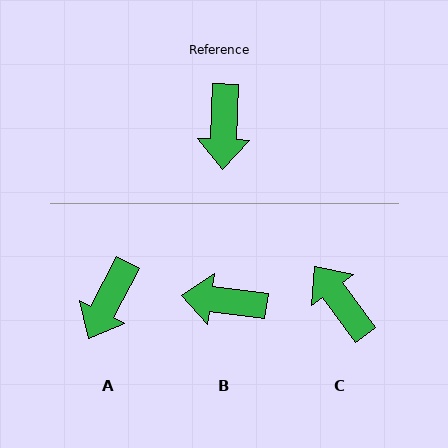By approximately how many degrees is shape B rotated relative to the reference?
Approximately 95 degrees clockwise.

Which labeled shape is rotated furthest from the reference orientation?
C, about 141 degrees away.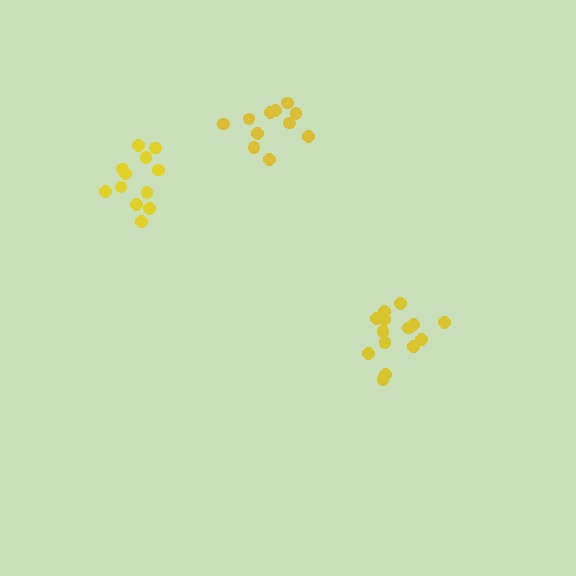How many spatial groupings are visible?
There are 3 spatial groupings.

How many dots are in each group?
Group 1: 12 dots, Group 2: 14 dots, Group 3: 11 dots (37 total).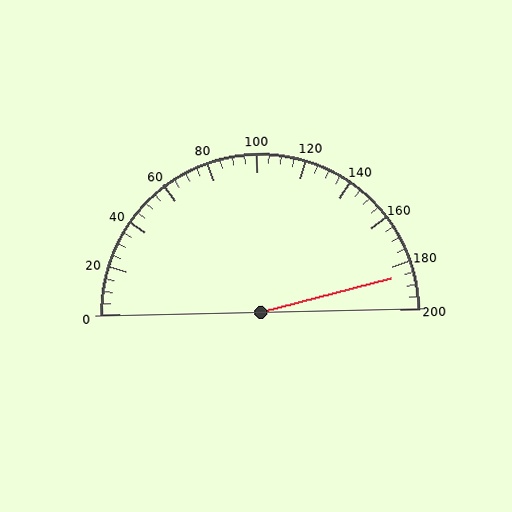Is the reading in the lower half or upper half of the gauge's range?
The reading is in the upper half of the range (0 to 200).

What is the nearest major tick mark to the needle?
The nearest major tick mark is 180.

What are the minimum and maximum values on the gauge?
The gauge ranges from 0 to 200.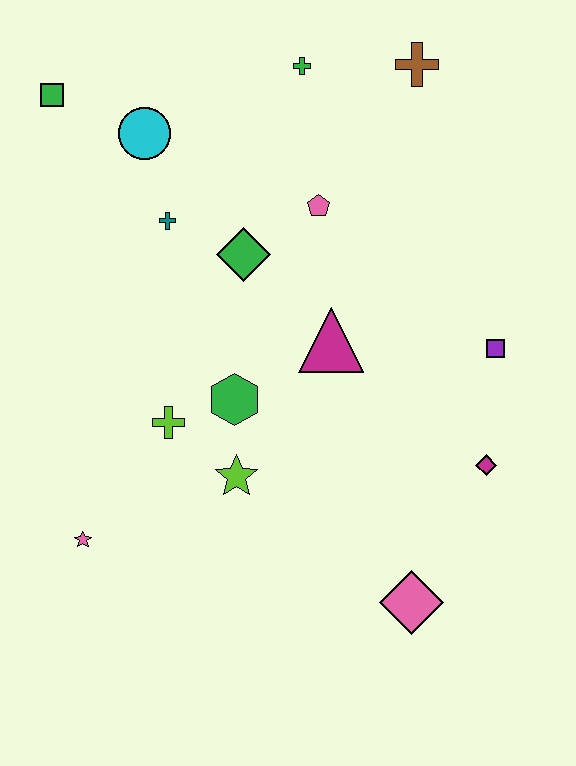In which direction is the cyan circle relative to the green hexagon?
The cyan circle is above the green hexagon.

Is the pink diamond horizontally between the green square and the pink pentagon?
No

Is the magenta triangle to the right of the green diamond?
Yes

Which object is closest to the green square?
The cyan circle is closest to the green square.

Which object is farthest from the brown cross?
The pink star is farthest from the brown cross.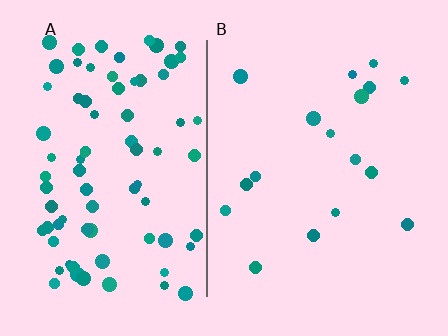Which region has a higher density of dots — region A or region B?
A (the left).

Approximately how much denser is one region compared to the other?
Approximately 4.7× — region A over region B.